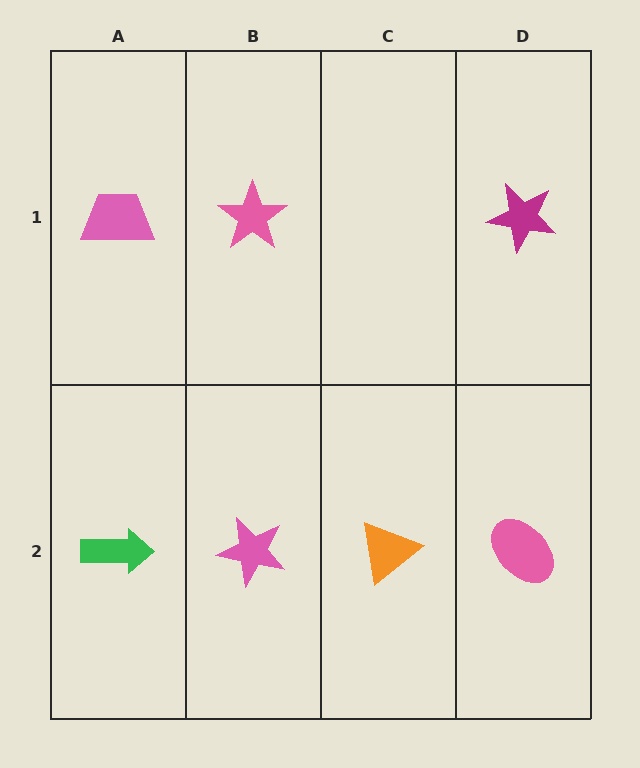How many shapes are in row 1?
3 shapes.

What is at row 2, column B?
A pink star.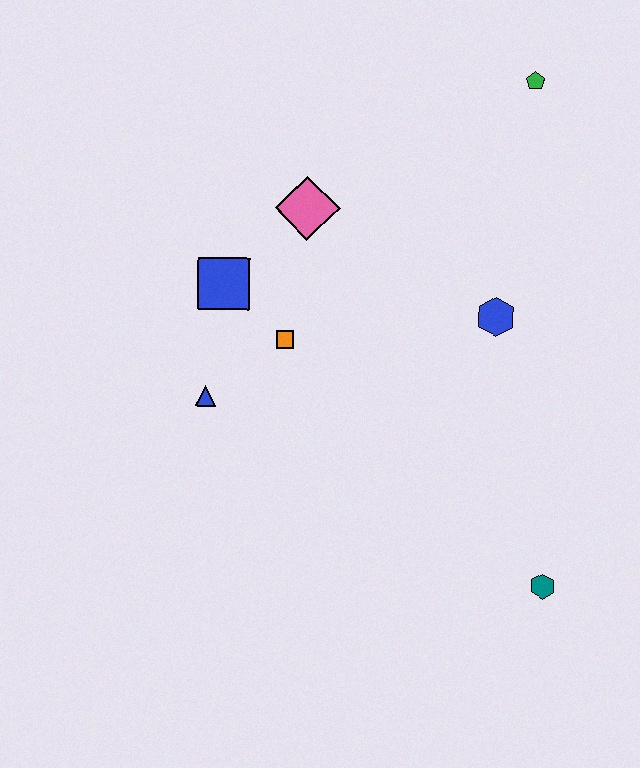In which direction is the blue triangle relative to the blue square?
The blue triangle is below the blue square.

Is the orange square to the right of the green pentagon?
No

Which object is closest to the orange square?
The blue square is closest to the orange square.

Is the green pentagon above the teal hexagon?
Yes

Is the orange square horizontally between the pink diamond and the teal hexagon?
No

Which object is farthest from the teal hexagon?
The green pentagon is farthest from the teal hexagon.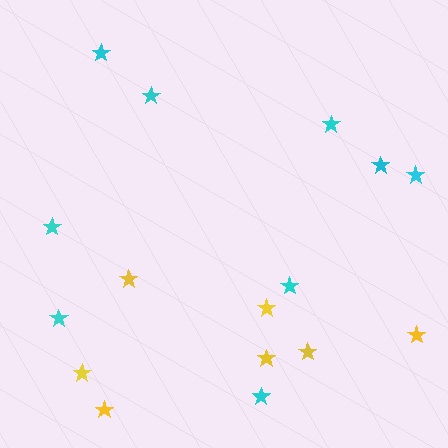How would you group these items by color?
There are 2 groups: one group of yellow stars (7) and one group of cyan stars (9).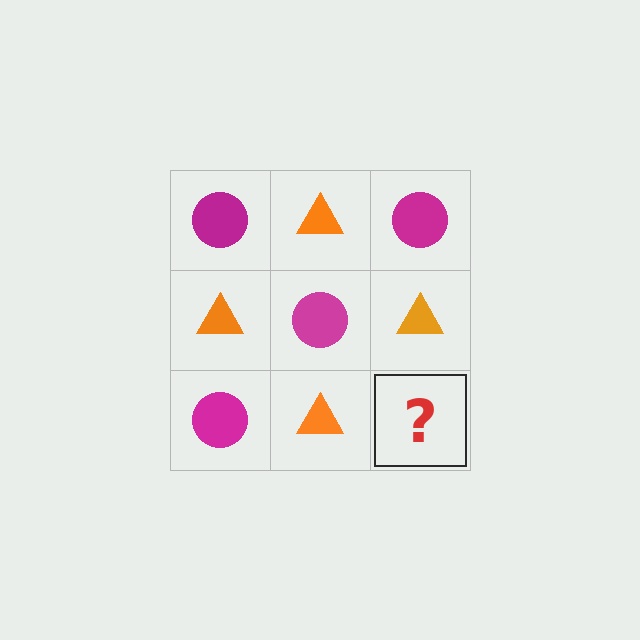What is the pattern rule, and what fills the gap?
The rule is that it alternates magenta circle and orange triangle in a checkerboard pattern. The gap should be filled with a magenta circle.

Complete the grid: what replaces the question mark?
The question mark should be replaced with a magenta circle.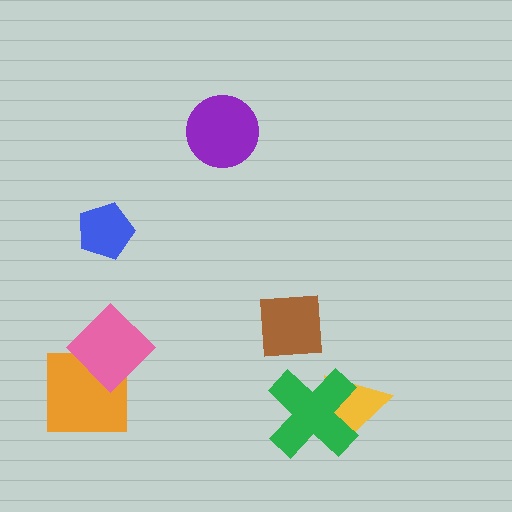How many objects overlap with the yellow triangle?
1 object overlaps with the yellow triangle.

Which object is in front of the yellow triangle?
The green cross is in front of the yellow triangle.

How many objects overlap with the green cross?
1 object overlaps with the green cross.